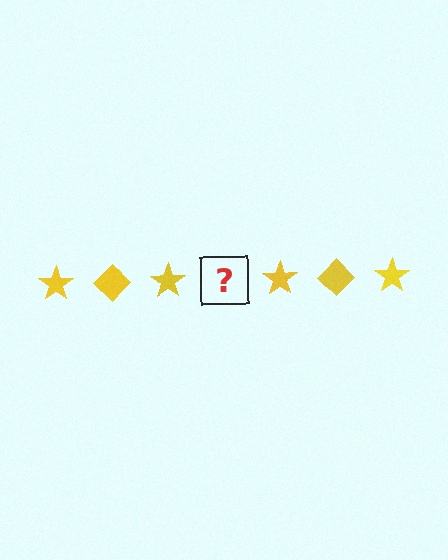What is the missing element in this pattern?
The missing element is a yellow diamond.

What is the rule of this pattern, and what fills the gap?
The rule is that the pattern cycles through star, diamond shapes in yellow. The gap should be filled with a yellow diamond.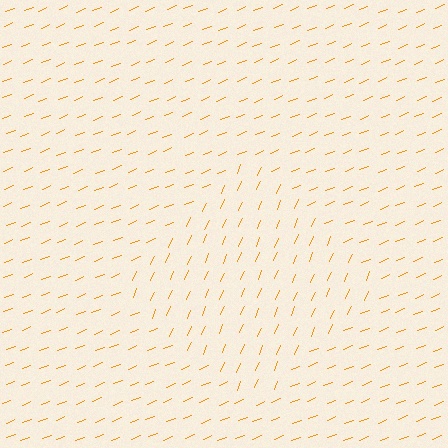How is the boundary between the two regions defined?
The boundary is defined purely by a change in line orientation (approximately 45 degrees difference). All lines are the same color and thickness.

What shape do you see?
I see a diamond.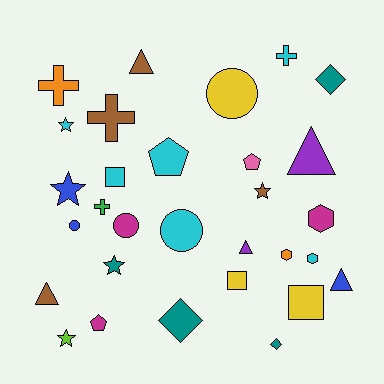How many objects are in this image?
There are 30 objects.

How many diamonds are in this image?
There are 3 diamonds.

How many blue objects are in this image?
There are 3 blue objects.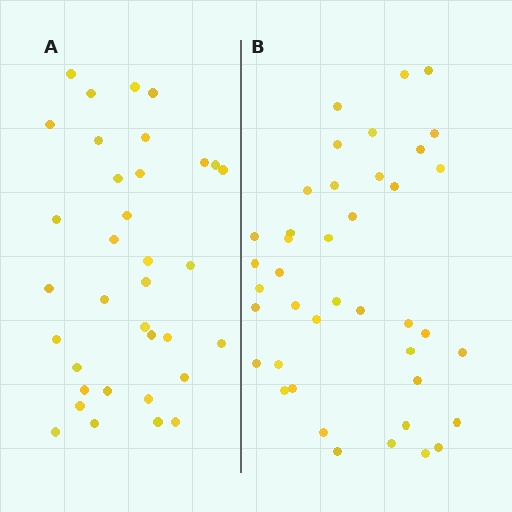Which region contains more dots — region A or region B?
Region B (the right region) has more dots.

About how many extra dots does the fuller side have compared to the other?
Region B has about 6 more dots than region A.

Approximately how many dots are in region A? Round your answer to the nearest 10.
About 40 dots. (The exact count is 35, which rounds to 40.)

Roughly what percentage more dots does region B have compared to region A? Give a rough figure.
About 15% more.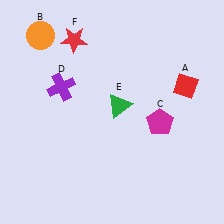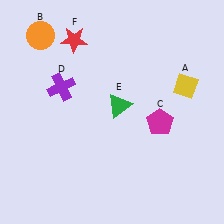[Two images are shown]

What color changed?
The diamond (A) changed from red in Image 1 to yellow in Image 2.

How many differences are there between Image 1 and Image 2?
There is 1 difference between the two images.